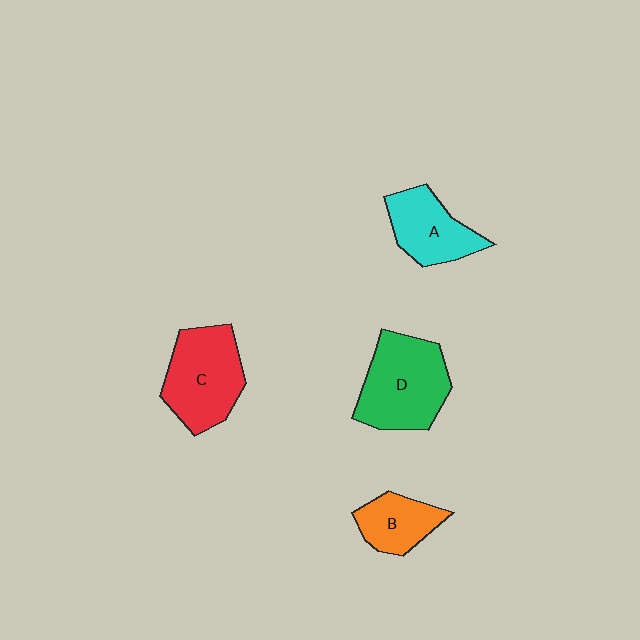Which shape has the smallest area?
Shape B (orange).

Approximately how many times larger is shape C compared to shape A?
Approximately 1.3 times.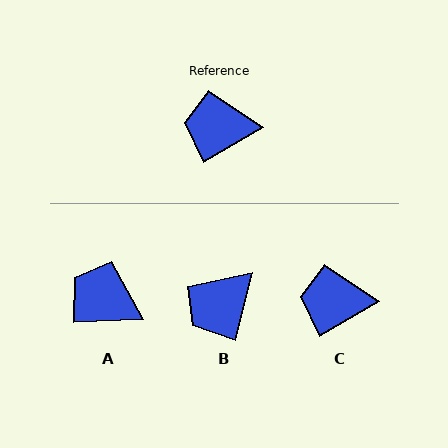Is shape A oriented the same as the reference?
No, it is off by about 28 degrees.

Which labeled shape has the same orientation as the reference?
C.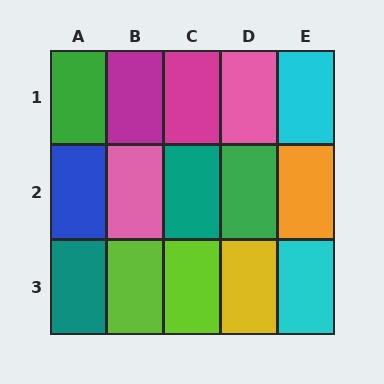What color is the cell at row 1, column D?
Pink.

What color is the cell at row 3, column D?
Yellow.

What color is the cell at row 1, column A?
Green.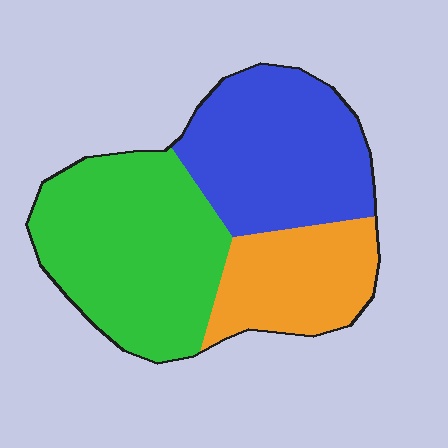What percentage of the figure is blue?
Blue takes up about one third (1/3) of the figure.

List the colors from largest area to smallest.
From largest to smallest: green, blue, orange.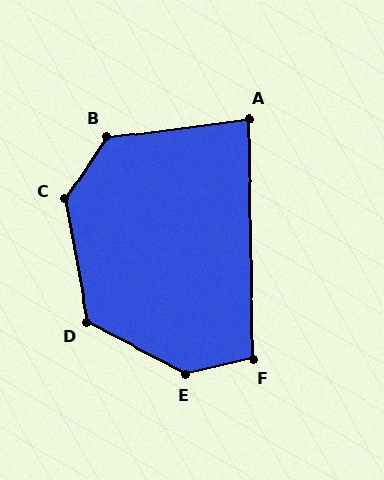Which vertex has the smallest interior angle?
A, at approximately 84 degrees.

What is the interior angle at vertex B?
Approximately 131 degrees (obtuse).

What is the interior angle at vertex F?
Approximately 101 degrees (obtuse).